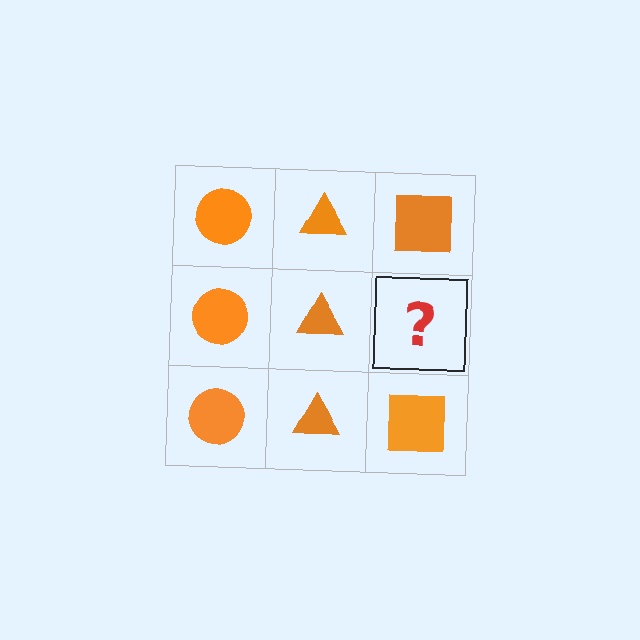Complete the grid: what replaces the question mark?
The question mark should be replaced with an orange square.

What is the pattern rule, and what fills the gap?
The rule is that each column has a consistent shape. The gap should be filled with an orange square.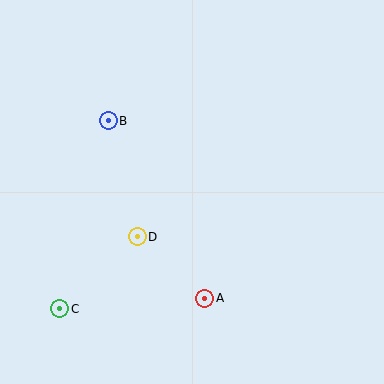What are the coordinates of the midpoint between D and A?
The midpoint between D and A is at (171, 267).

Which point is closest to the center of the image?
Point D at (137, 237) is closest to the center.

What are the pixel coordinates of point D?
Point D is at (137, 237).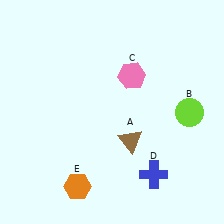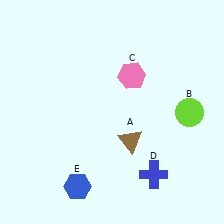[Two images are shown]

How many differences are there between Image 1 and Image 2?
There is 1 difference between the two images.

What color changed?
The hexagon (E) changed from orange in Image 1 to blue in Image 2.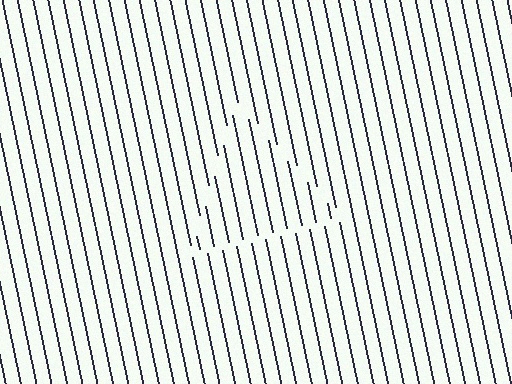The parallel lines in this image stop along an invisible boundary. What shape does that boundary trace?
An illusory triangle. The interior of the shape contains the same grating, shifted by half a period — the contour is defined by the phase discontinuity where line-ends from the inner and outer gratings abut.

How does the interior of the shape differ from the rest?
The interior of the shape contains the same grating, shifted by half a period — the contour is defined by the phase discontinuity where line-ends from the inner and outer gratings abut.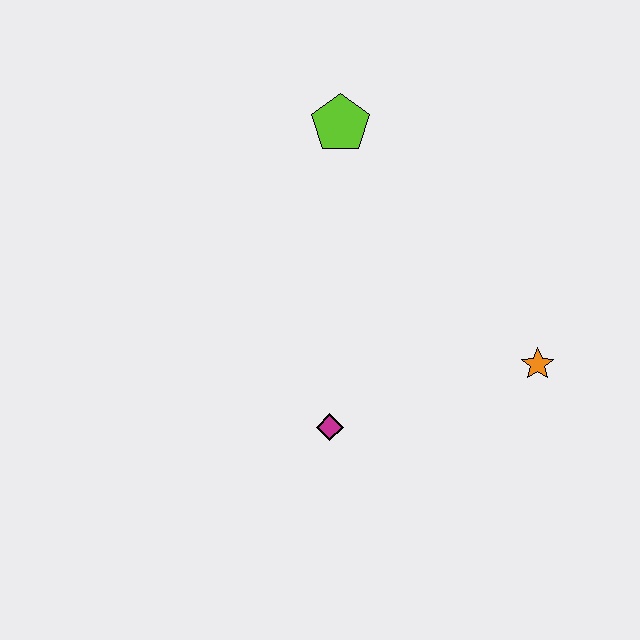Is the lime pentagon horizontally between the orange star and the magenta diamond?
Yes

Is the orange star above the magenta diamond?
Yes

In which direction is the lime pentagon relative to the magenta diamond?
The lime pentagon is above the magenta diamond.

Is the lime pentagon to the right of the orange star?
No